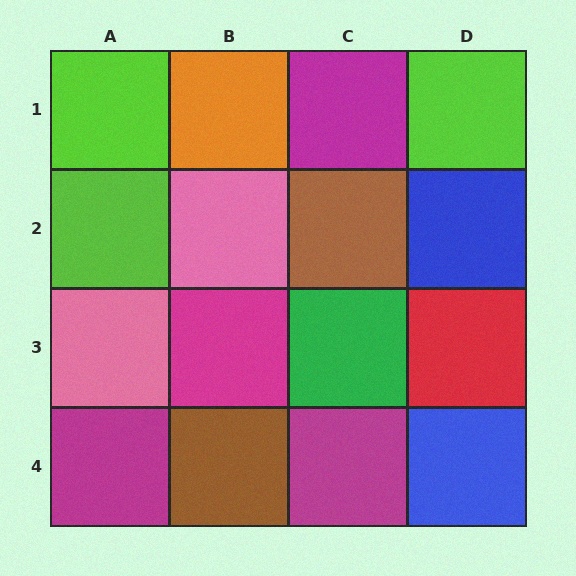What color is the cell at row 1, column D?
Lime.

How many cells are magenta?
4 cells are magenta.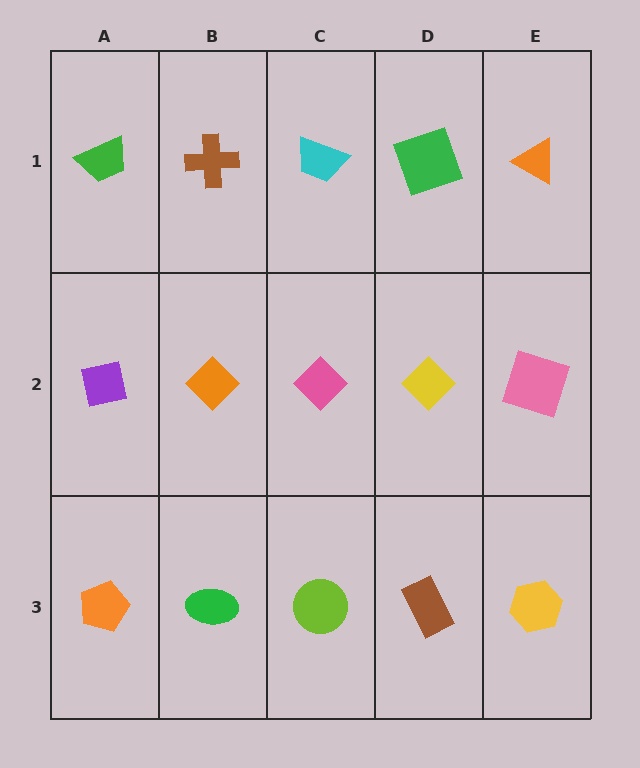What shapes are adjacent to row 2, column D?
A green square (row 1, column D), a brown rectangle (row 3, column D), a pink diamond (row 2, column C), a pink square (row 2, column E).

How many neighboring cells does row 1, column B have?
3.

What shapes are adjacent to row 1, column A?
A purple square (row 2, column A), a brown cross (row 1, column B).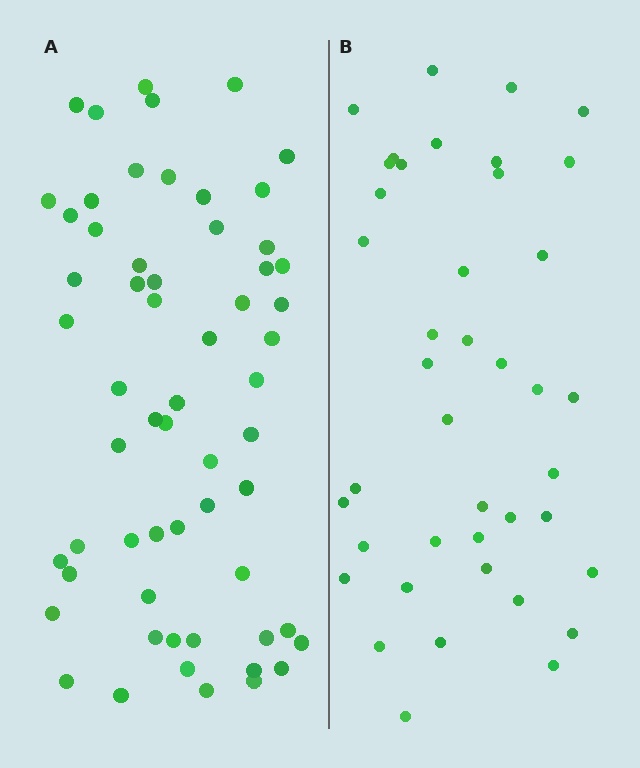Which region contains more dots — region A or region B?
Region A (the left region) has more dots.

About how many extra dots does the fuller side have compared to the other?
Region A has approximately 20 more dots than region B.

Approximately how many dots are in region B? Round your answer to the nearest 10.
About 40 dots. (The exact count is 41, which rounds to 40.)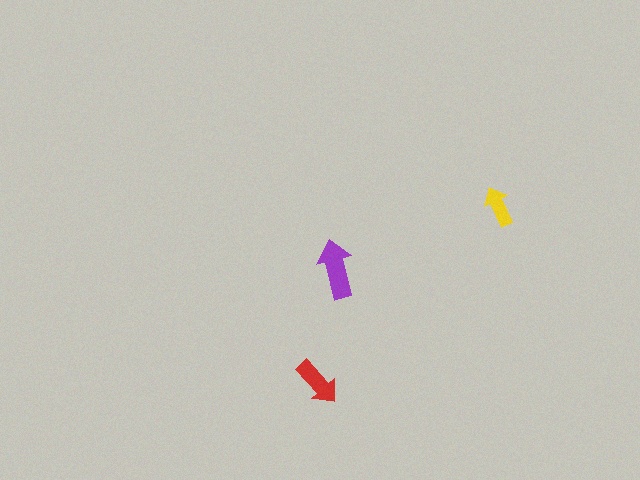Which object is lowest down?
The red arrow is bottommost.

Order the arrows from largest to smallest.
the purple one, the red one, the yellow one.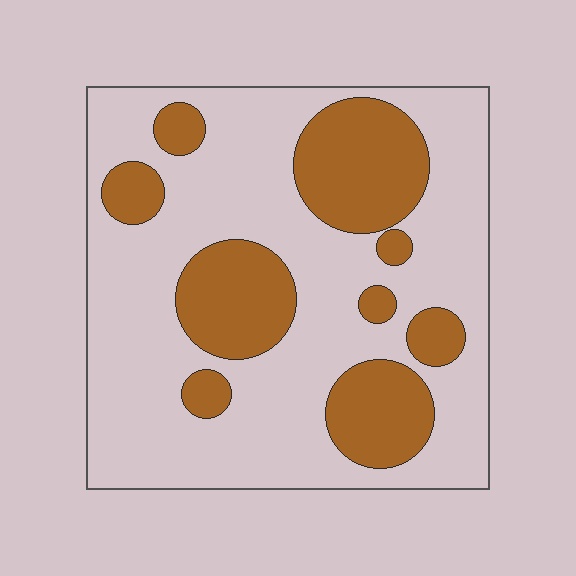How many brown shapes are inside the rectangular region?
9.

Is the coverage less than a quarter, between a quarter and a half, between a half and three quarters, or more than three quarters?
Between a quarter and a half.